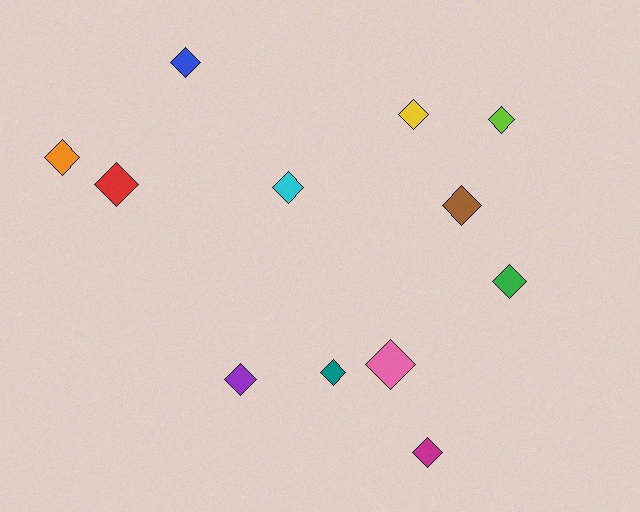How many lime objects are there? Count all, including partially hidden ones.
There is 1 lime object.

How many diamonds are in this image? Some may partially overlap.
There are 12 diamonds.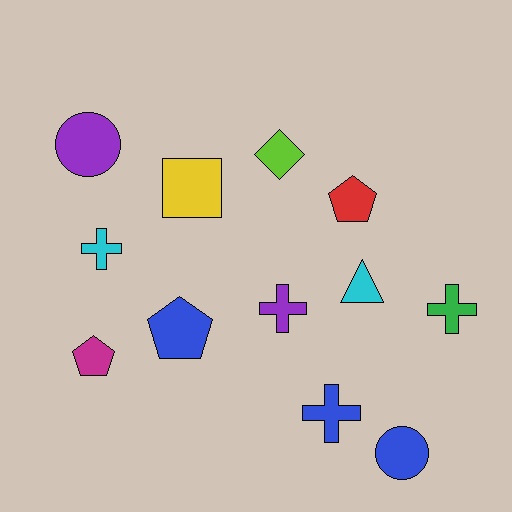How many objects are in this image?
There are 12 objects.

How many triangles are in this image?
There is 1 triangle.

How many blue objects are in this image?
There are 3 blue objects.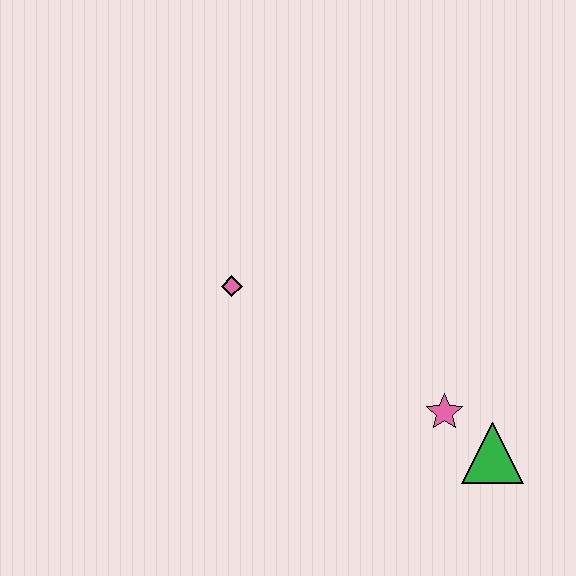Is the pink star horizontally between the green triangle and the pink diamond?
Yes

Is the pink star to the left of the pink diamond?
No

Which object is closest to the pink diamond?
The pink star is closest to the pink diamond.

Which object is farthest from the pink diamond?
The green triangle is farthest from the pink diamond.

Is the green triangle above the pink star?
No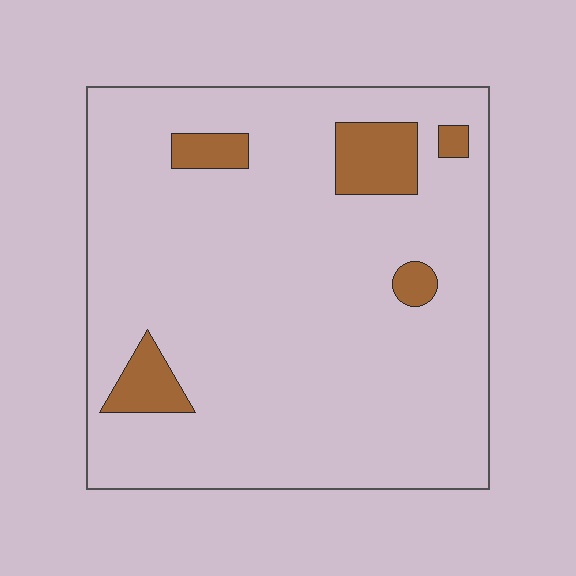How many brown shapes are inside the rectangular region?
5.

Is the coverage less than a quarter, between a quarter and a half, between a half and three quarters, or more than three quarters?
Less than a quarter.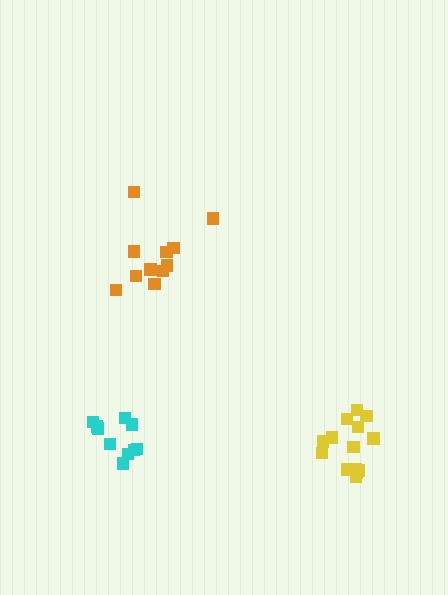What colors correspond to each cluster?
The clusters are colored: orange, yellow, cyan.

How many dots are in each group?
Group 1: 11 dots, Group 2: 14 dots, Group 3: 10 dots (35 total).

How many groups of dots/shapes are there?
There are 3 groups.